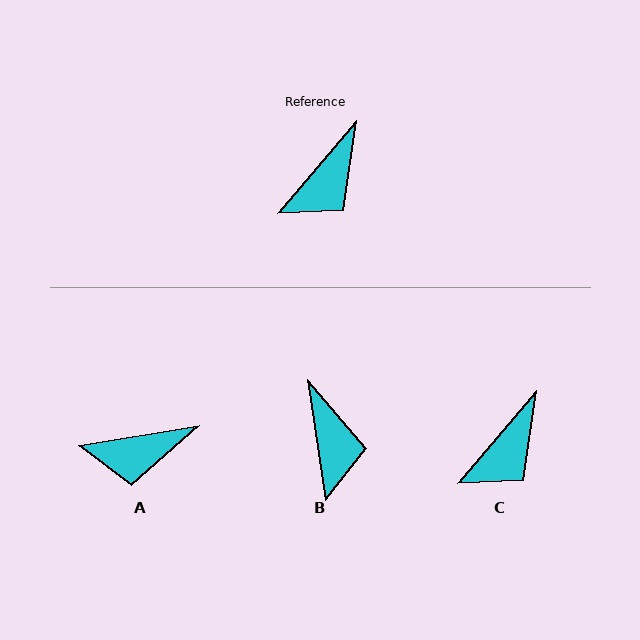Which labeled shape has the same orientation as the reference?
C.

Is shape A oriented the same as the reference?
No, it is off by about 40 degrees.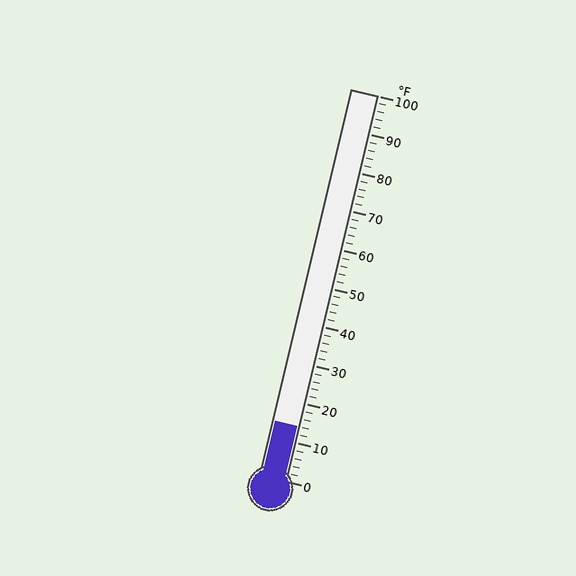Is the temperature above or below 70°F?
The temperature is below 70°F.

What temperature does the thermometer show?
The thermometer shows approximately 14°F.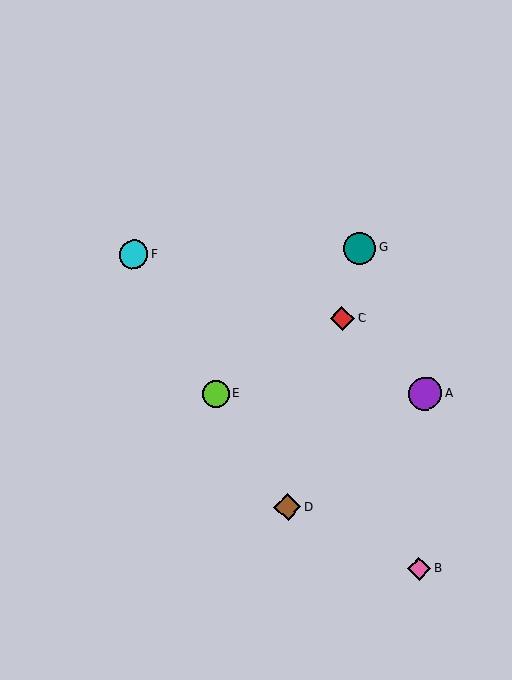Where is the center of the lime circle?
The center of the lime circle is at (216, 394).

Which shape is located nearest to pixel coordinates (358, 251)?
The teal circle (labeled G) at (360, 248) is nearest to that location.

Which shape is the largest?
The purple circle (labeled A) is the largest.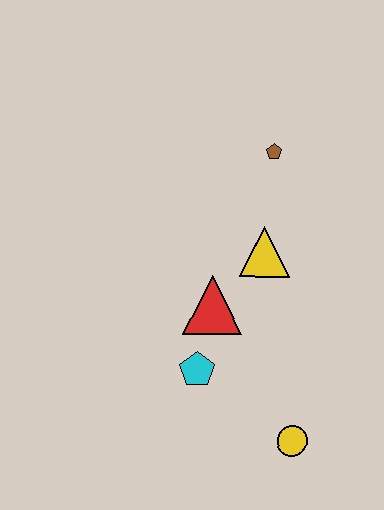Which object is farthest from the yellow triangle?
The yellow circle is farthest from the yellow triangle.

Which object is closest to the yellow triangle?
The red triangle is closest to the yellow triangle.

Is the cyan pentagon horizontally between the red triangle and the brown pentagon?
No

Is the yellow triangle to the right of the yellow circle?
No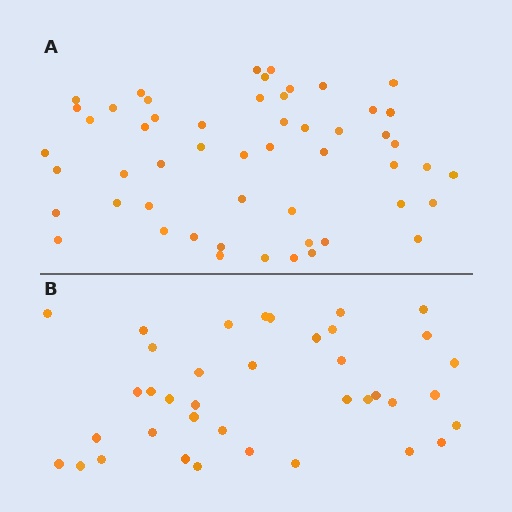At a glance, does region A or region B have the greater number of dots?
Region A (the top region) has more dots.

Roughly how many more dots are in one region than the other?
Region A has approximately 15 more dots than region B.